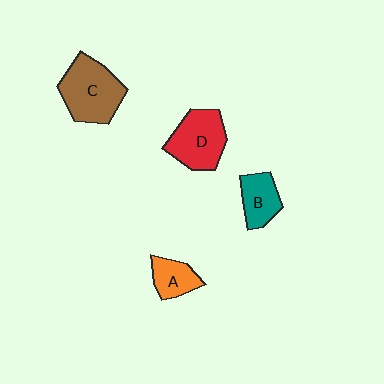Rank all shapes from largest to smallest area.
From largest to smallest: C (brown), D (red), B (teal), A (orange).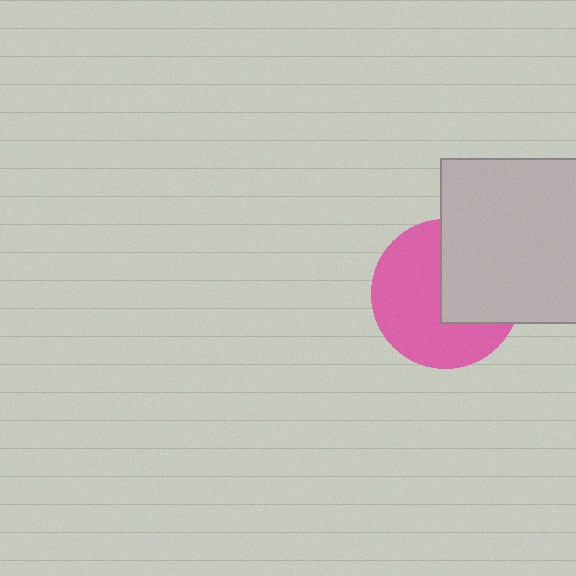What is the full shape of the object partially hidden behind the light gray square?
The partially hidden object is a pink circle.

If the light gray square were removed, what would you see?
You would see the complete pink circle.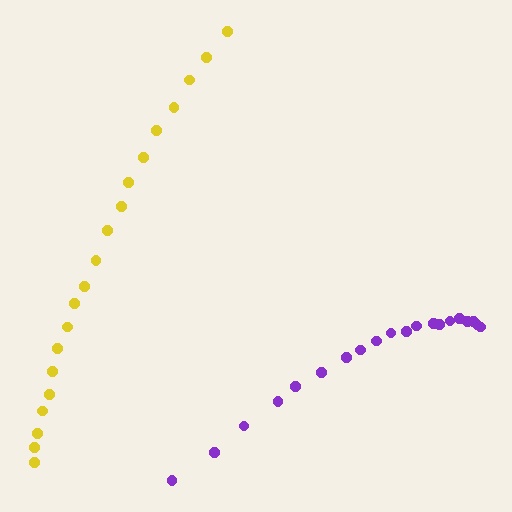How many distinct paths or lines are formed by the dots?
There are 2 distinct paths.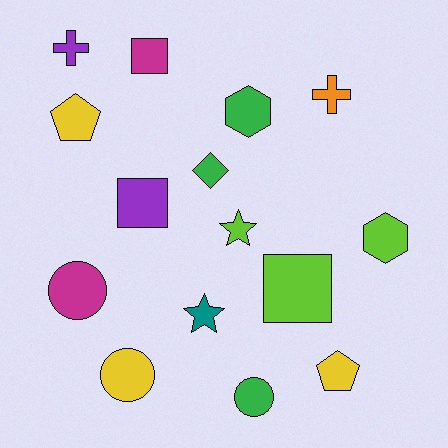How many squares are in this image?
There are 3 squares.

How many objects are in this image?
There are 15 objects.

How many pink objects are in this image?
There are no pink objects.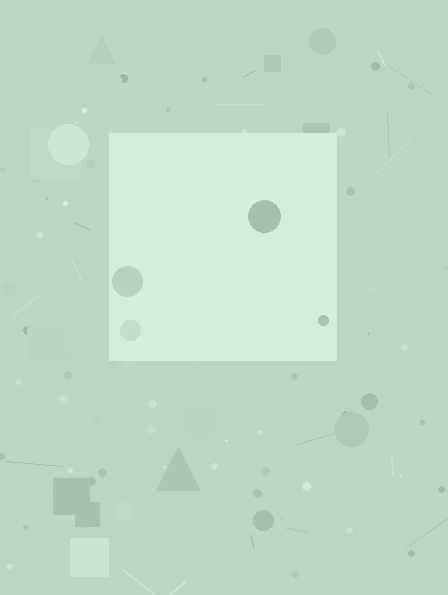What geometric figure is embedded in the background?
A square is embedded in the background.